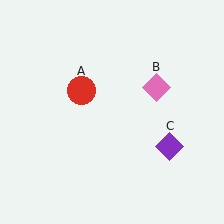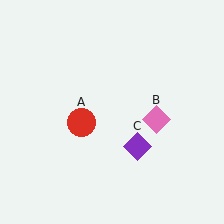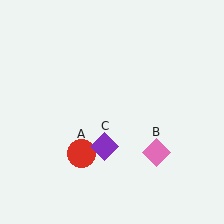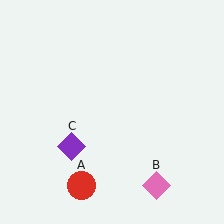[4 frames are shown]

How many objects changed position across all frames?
3 objects changed position: red circle (object A), pink diamond (object B), purple diamond (object C).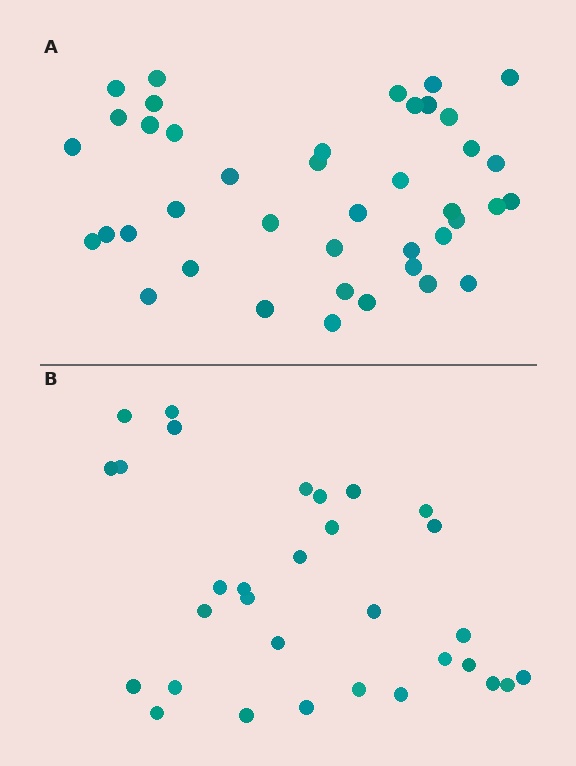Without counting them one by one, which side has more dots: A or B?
Region A (the top region) has more dots.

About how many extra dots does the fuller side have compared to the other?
Region A has roughly 10 or so more dots than region B.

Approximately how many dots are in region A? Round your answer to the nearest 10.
About 40 dots. (The exact count is 41, which rounds to 40.)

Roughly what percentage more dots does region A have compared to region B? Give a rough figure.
About 30% more.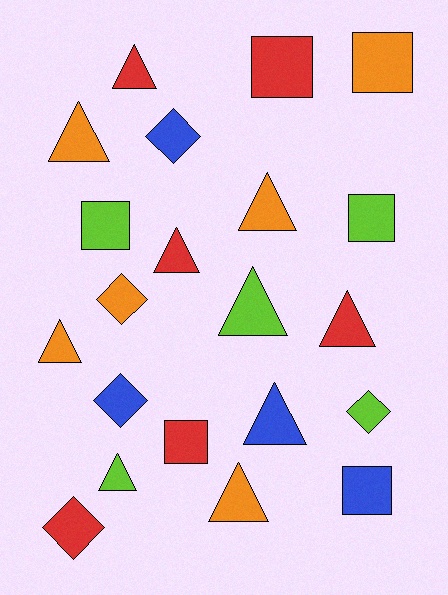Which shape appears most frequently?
Triangle, with 10 objects.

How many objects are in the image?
There are 21 objects.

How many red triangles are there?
There are 3 red triangles.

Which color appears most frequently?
Orange, with 6 objects.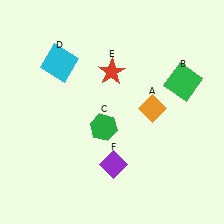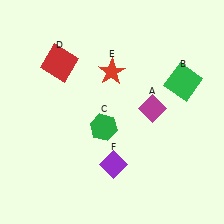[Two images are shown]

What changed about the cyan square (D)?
In Image 1, D is cyan. In Image 2, it changed to red.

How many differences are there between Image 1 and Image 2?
There are 2 differences between the two images.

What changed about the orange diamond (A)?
In Image 1, A is orange. In Image 2, it changed to magenta.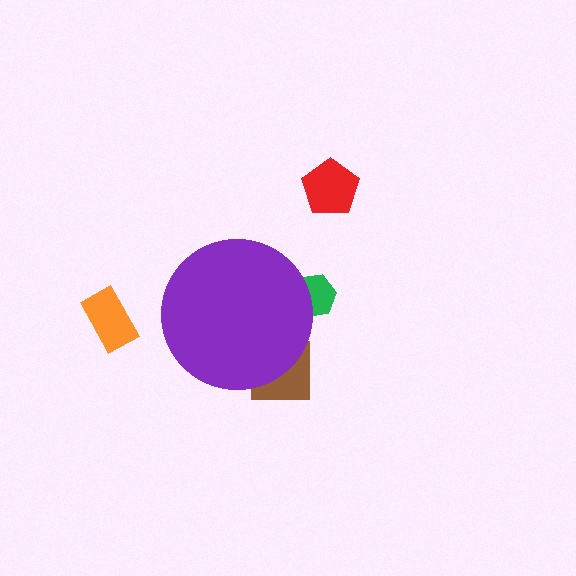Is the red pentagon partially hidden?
No, the red pentagon is fully visible.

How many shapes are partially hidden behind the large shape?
2 shapes are partially hidden.